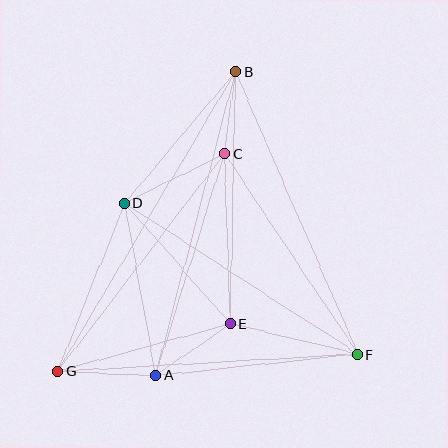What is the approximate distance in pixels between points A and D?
The distance between A and D is approximately 175 pixels.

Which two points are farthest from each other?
Points B and G are farthest from each other.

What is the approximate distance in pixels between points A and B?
The distance between A and B is approximately 314 pixels.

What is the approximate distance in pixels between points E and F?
The distance between E and F is approximately 131 pixels.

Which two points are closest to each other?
Points B and C are closest to each other.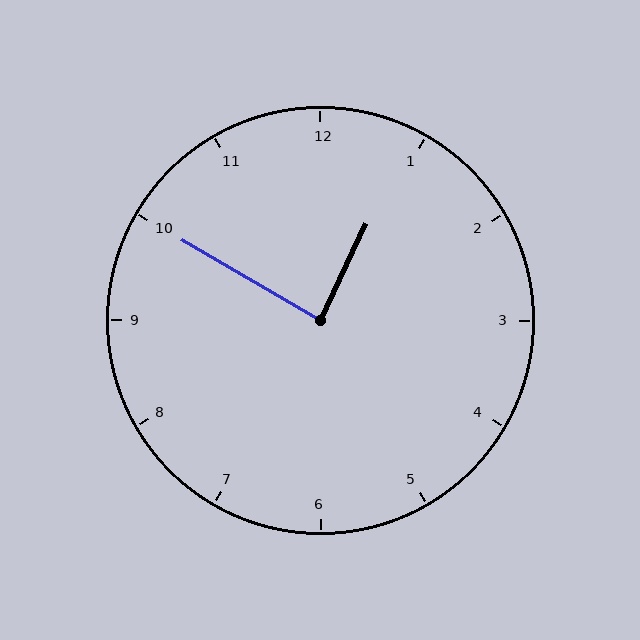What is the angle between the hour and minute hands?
Approximately 85 degrees.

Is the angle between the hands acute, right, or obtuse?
It is right.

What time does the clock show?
12:50.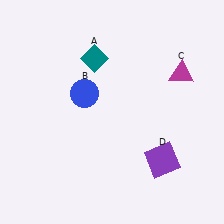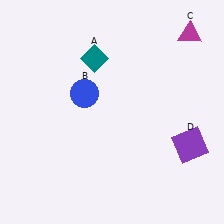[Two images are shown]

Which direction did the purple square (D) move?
The purple square (D) moved right.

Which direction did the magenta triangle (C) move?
The magenta triangle (C) moved up.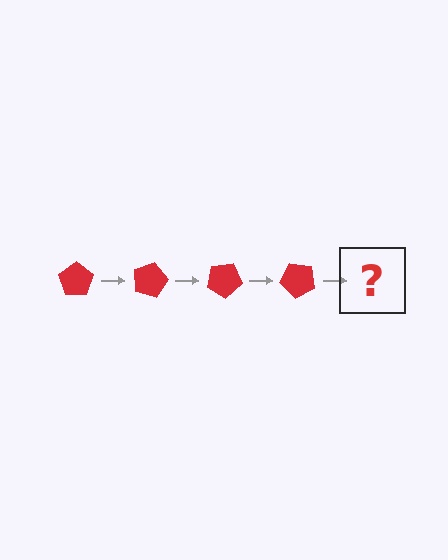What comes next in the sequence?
The next element should be a red pentagon rotated 60 degrees.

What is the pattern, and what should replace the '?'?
The pattern is that the pentagon rotates 15 degrees each step. The '?' should be a red pentagon rotated 60 degrees.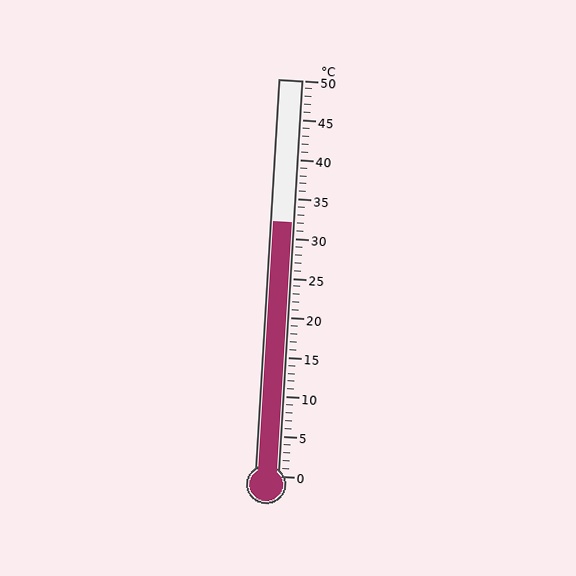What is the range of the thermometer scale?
The thermometer scale ranges from 0°C to 50°C.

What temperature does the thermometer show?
The thermometer shows approximately 32°C.